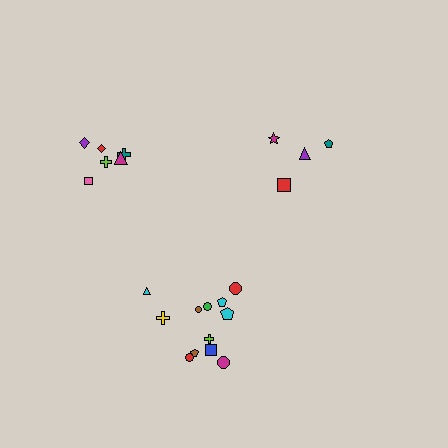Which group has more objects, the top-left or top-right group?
The top-left group.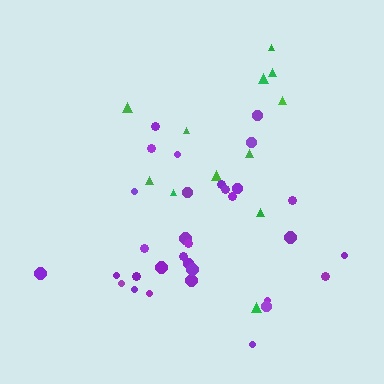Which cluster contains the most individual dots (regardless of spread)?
Purple (32).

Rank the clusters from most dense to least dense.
purple, green.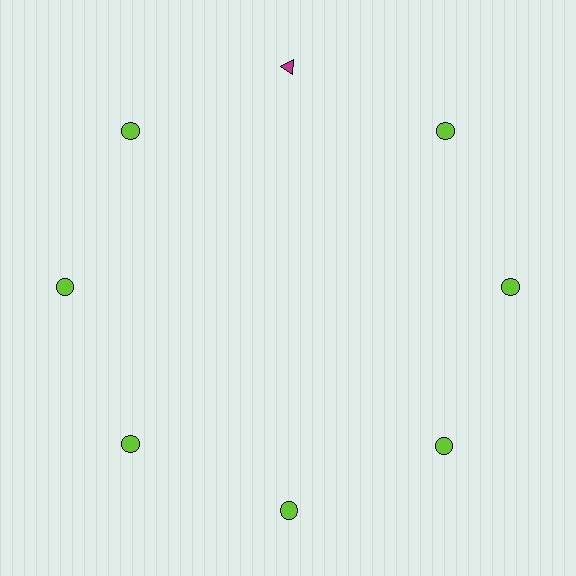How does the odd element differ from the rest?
It differs in both color (magenta instead of lime) and shape (triangle instead of circle).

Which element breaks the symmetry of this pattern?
The magenta triangle at roughly the 12 o'clock position breaks the symmetry. All other shapes are lime circles.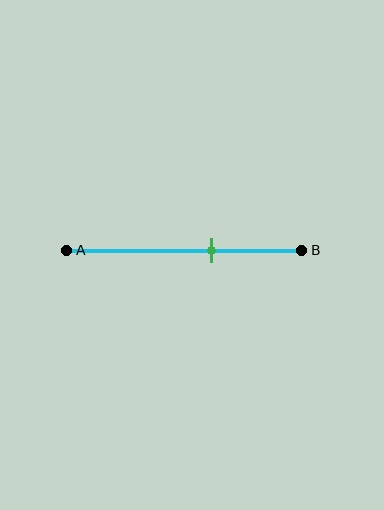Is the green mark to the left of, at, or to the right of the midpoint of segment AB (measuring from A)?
The green mark is to the right of the midpoint of segment AB.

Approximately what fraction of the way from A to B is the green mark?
The green mark is approximately 60% of the way from A to B.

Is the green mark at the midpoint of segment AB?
No, the mark is at about 60% from A, not at the 50% midpoint.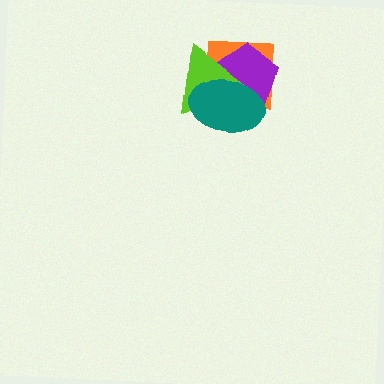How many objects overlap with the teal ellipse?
3 objects overlap with the teal ellipse.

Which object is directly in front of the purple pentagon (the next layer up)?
The lime triangle is directly in front of the purple pentagon.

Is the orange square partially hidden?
Yes, it is partially covered by another shape.